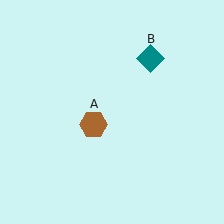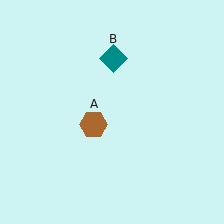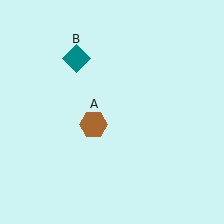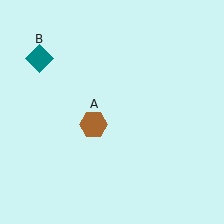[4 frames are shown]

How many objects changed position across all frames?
1 object changed position: teal diamond (object B).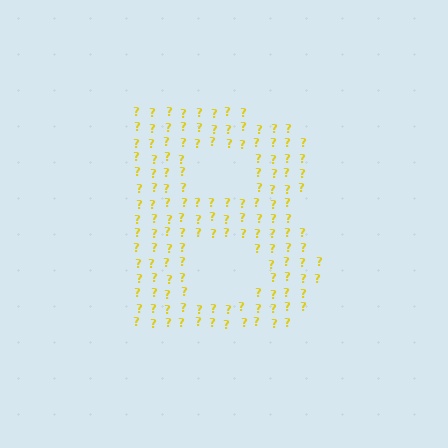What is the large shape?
The large shape is the letter B.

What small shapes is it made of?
It is made of small question marks.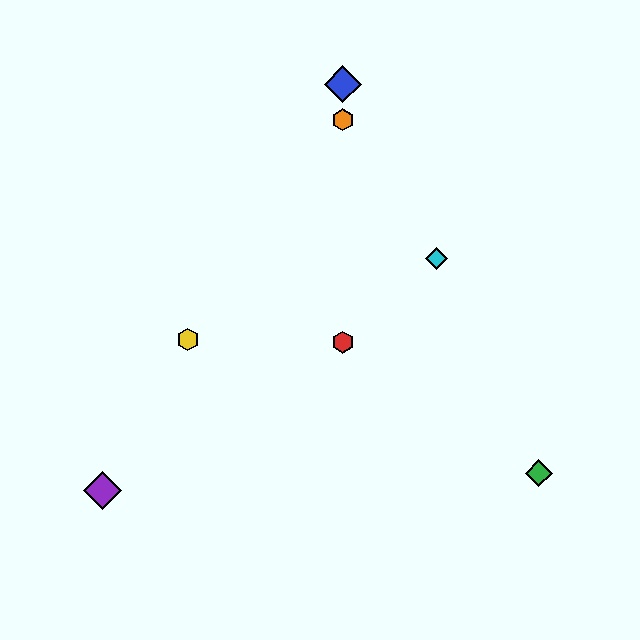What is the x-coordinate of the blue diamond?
The blue diamond is at x≈343.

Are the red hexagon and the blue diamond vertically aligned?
Yes, both are at x≈343.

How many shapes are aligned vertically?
3 shapes (the red hexagon, the blue diamond, the orange hexagon) are aligned vertically.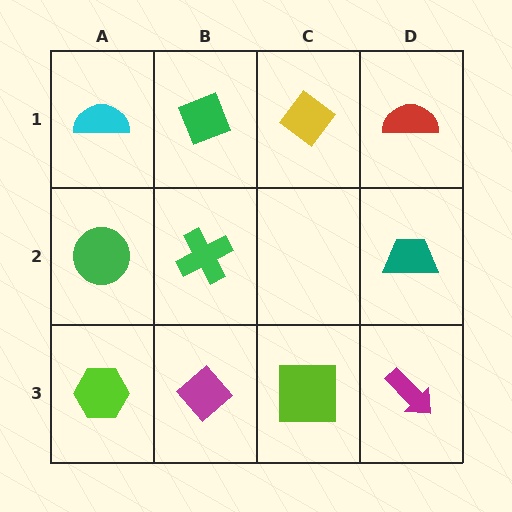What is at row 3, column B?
A magenta diamond.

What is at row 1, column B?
A green diamond.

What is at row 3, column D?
A magenta arrow.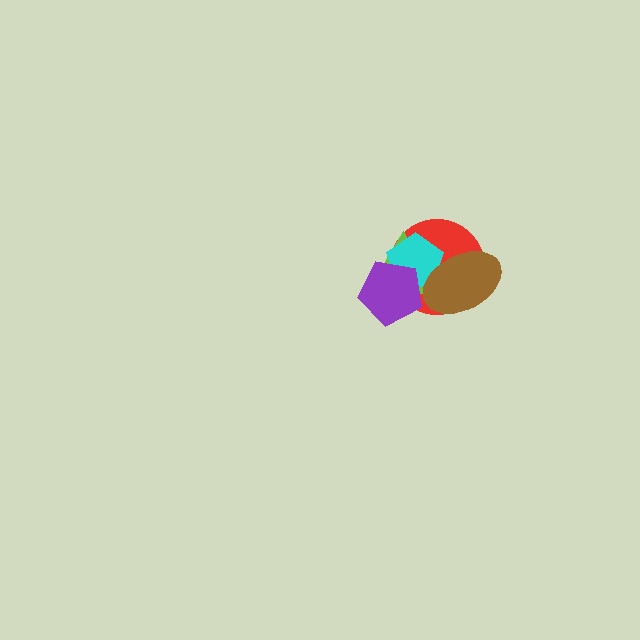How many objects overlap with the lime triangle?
4 objects overlap with the lime triangle.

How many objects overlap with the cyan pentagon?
4 objects overlap with the cyan pentagon.